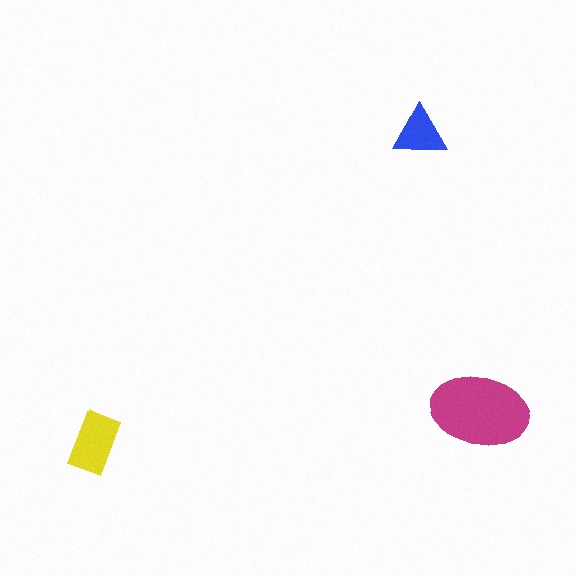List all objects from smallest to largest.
The blue triangle, the yellow rectangle, the magenta ellipse.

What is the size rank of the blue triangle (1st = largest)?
3rd.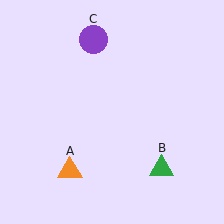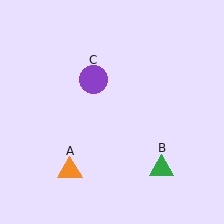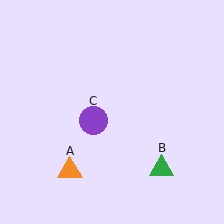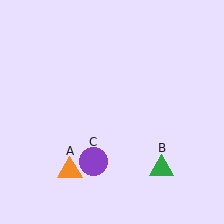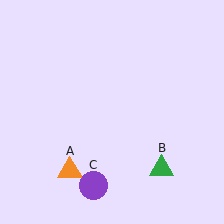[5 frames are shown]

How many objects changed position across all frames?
1 object changed position: purple circle (object C).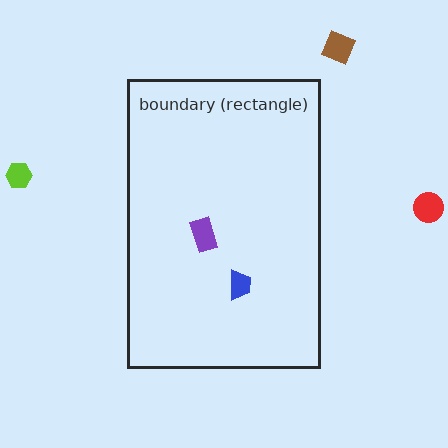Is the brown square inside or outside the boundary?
Outside.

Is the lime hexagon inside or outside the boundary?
Outside.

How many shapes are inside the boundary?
2 inside, 3 outside.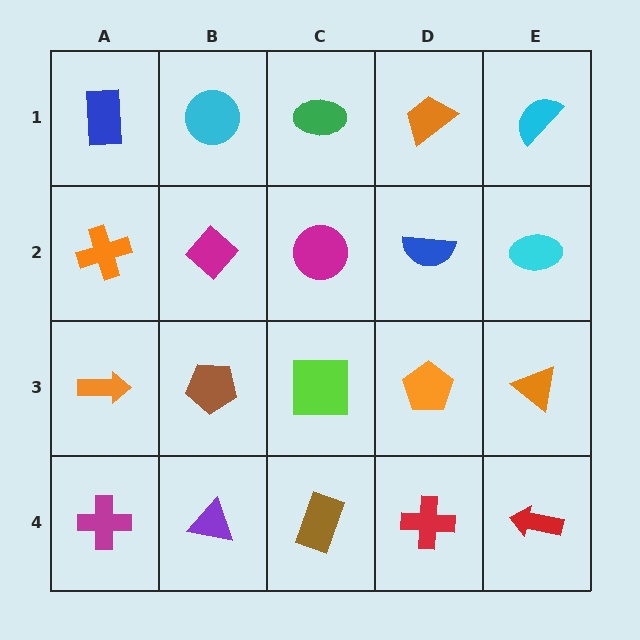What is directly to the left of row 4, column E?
A red cross.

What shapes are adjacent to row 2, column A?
A blue rectangle (row 1, column A), an orange arrow (row 3, column A), a magenta diamond (row 2, column B).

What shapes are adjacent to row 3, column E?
A cyan ellipse (row 2, column E), a red arrow (row 4, column E), an orange pentagon (row 3, column D).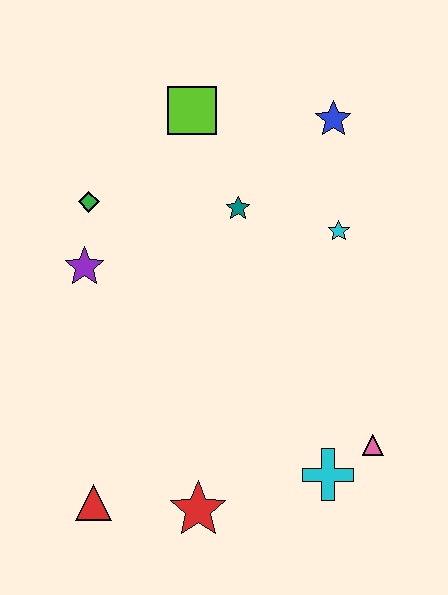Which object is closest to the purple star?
The green diamond is closest to the purple star.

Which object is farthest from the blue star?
The red triangle is farthest from the blue star.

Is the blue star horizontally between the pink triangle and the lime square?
Yes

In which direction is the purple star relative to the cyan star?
The purple star is to the left of the cyan star.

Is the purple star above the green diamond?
No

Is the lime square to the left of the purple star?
No